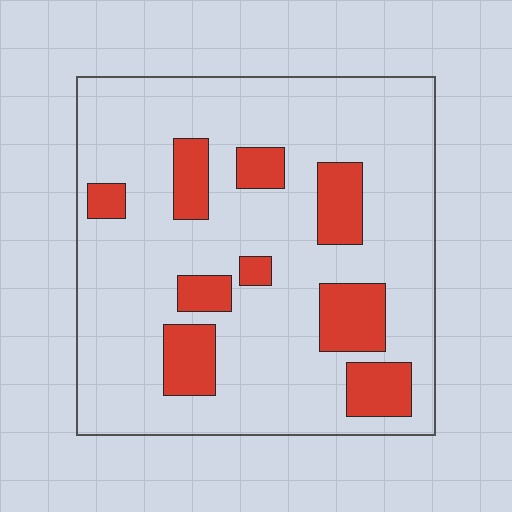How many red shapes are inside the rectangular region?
9.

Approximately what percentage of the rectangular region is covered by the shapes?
Approximately 20%.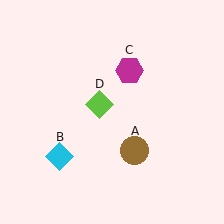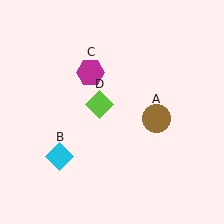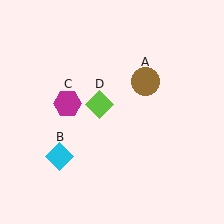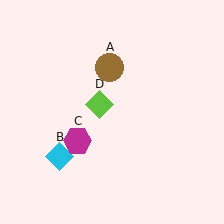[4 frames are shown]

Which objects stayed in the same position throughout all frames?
Cyan diamond (object B) and lime diamond (object D) remained stationary.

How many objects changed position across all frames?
2 objects changed position: brown circle (object A), magenta hexagon (object C).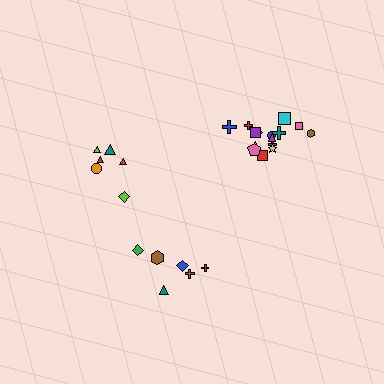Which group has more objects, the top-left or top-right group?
The top-right group.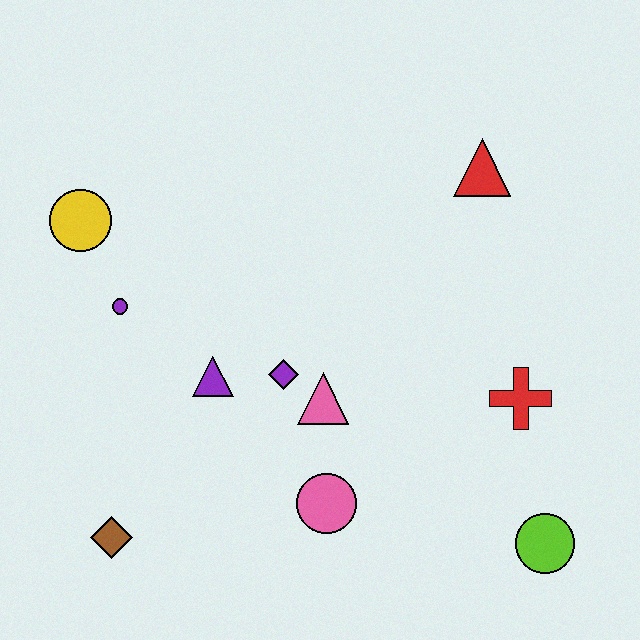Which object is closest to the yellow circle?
The purple circle is closest to the yellow circle.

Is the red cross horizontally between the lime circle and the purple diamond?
Yes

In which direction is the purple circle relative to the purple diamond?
The purple circle is to the left of the purple diamond.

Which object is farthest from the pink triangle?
The yellow circle is farthest from the pink triangle.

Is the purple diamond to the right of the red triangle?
No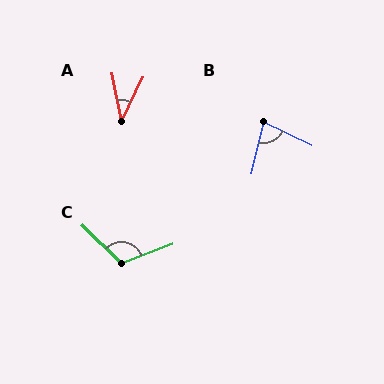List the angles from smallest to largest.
A (37°), B (77°), C (115°).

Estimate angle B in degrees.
Approximately 77 degrees.